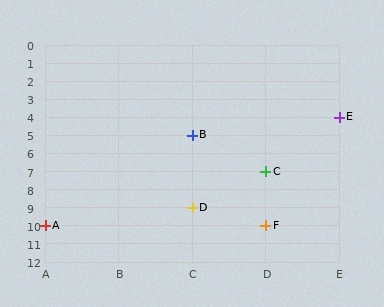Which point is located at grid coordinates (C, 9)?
Point D is at (C, 9).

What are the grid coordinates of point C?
Point C is at grid coordinates (D, 7).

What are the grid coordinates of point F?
Point F is at grid coordinates (D, 10).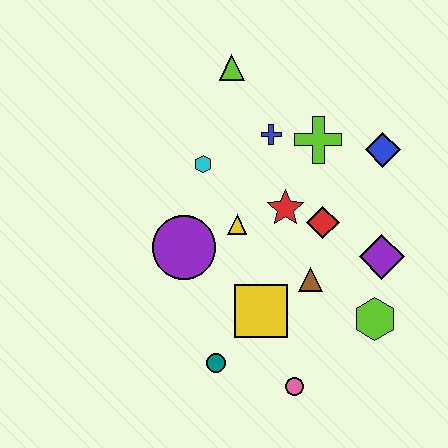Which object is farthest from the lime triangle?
The pink circle is farthest from the lime triangle.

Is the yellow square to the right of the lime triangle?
Yes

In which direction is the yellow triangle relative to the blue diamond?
The yellow triangle is to the left of the blue diamond.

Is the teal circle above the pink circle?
Yes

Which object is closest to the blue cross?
The lime cross is closest to the blue cross.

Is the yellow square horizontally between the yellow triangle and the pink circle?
Yes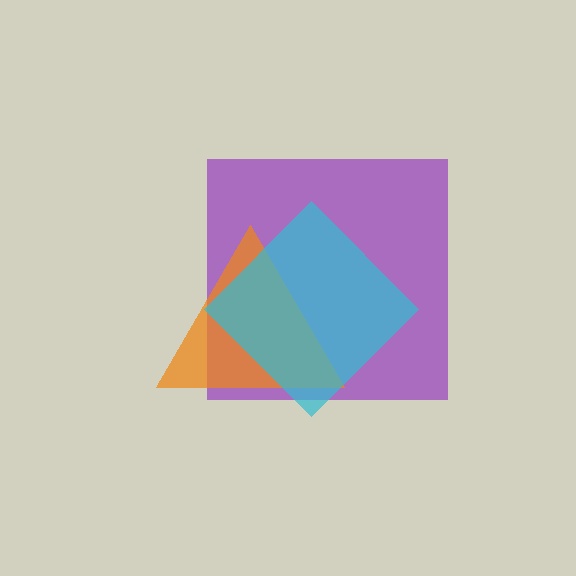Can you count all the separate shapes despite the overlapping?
Yes, there are 3 separate shapes.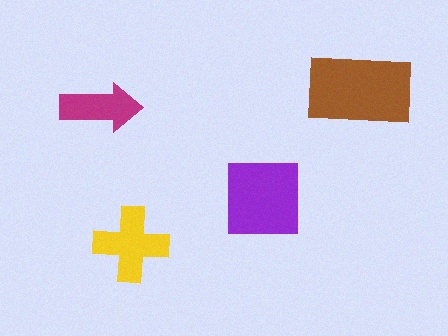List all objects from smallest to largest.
The magenta arrow, the yellow cross, the purple square, the brown rectangle.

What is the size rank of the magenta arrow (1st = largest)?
4th.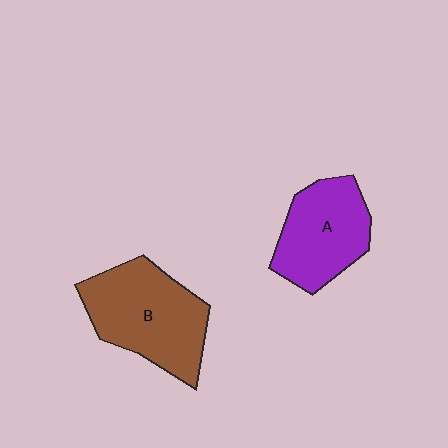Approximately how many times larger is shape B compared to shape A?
Approximately 1.3 times.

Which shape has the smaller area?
Shape A (purple).